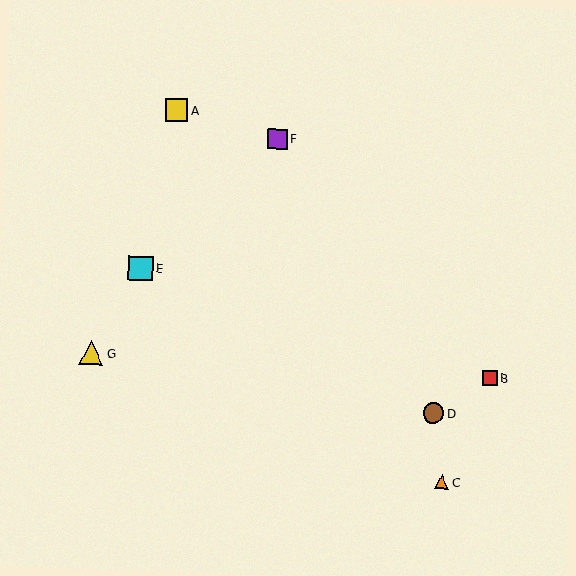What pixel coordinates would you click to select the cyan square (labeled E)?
Click at (140, 268) to select the cyan square E.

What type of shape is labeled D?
Shape D is a brown circle.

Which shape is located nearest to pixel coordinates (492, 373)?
The red square (labeled B) at (490, 378) is nearest to that location.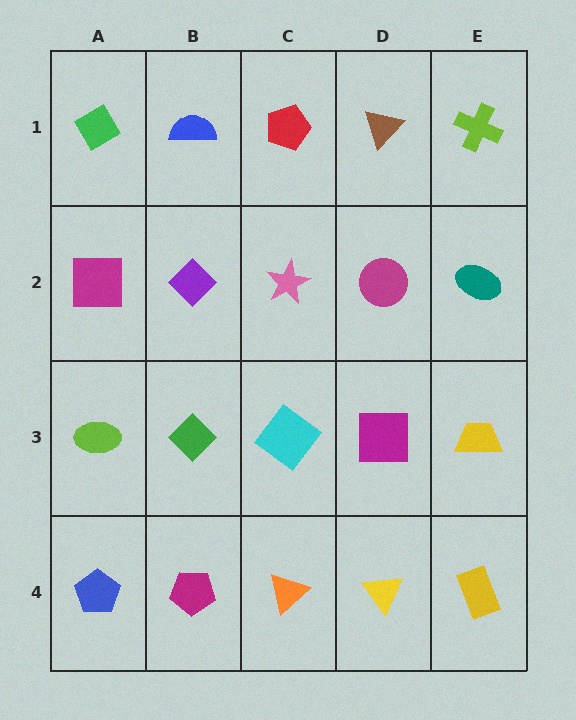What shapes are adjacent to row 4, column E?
A yellow trapezoid (row 3, column E), a yellow triangle (row 4, column D).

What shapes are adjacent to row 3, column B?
A purple diamond (row 2, column B), a magenta pentagon (row 4, column B), a lime ellipse (row 3, column A), a cyan diamond (row 3, column C).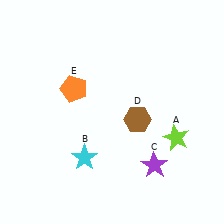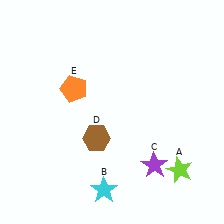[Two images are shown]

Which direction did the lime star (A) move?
The lime star (A) moved down.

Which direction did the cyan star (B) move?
The cyan star (B) moved down.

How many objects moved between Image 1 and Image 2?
3 objects moved between the two images.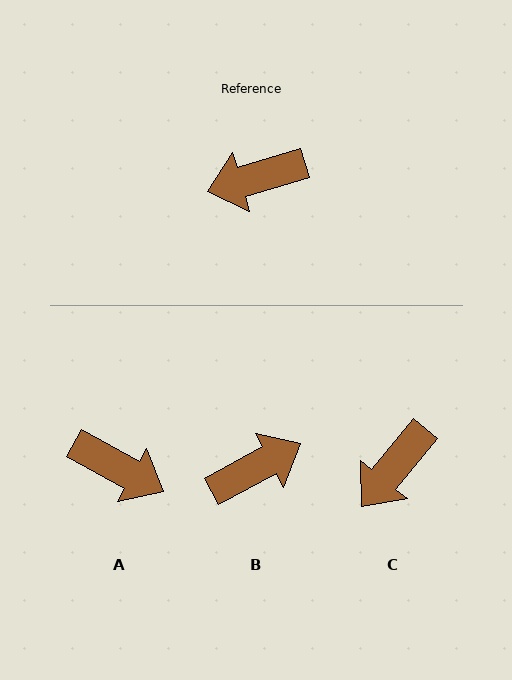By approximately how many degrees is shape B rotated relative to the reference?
Approximately 168 degrees clockwise.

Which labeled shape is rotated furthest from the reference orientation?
B, about 168 degrees away.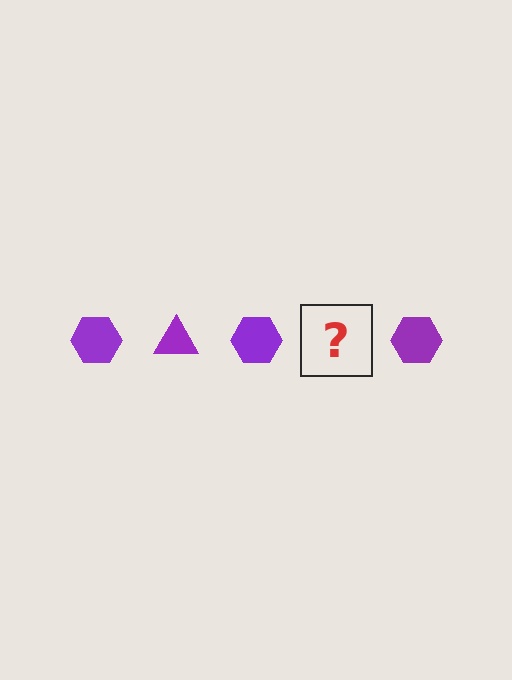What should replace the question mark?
The question mark should be replaced with a purple triangle.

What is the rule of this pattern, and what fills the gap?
The rule is that the pattern cycles through hexagon, triangle shapes in purple. The gap should be filled with a purple triangle.